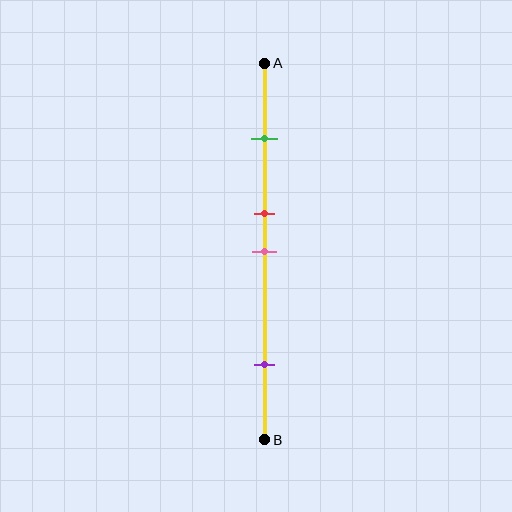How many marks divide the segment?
There are 4 marks dividing the segment.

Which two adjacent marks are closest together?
The red and pink marks are the closest adjacent pair.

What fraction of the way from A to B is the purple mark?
The purple mark is approximately 80% (0.8) of the way from A to B.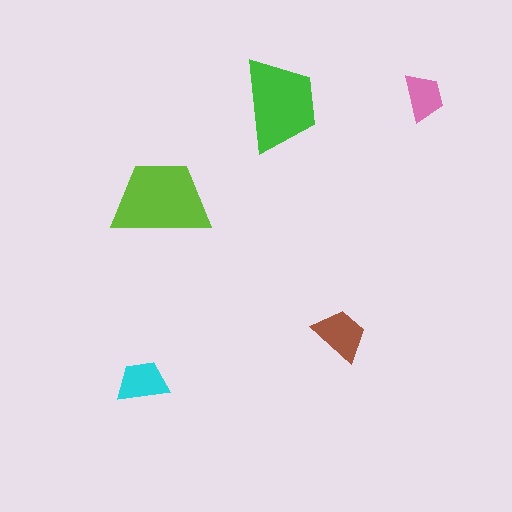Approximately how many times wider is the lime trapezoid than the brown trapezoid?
About 2 times wider.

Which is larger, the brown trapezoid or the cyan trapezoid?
The brown one.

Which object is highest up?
The pink trapezoid is topmost.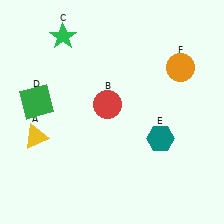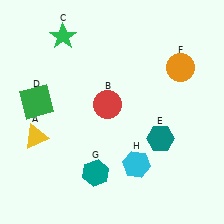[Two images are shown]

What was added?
A teal hexagon (G), a cyan hexagon (H) were added in Image 2.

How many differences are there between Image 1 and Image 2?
There are 2 differences between the two images.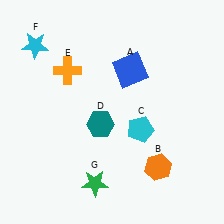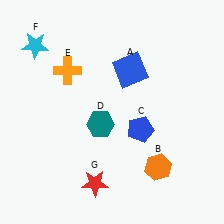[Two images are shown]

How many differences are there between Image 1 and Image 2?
There are 2 differences between the two images.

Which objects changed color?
C changed from cyan to blue. G changed from green to red.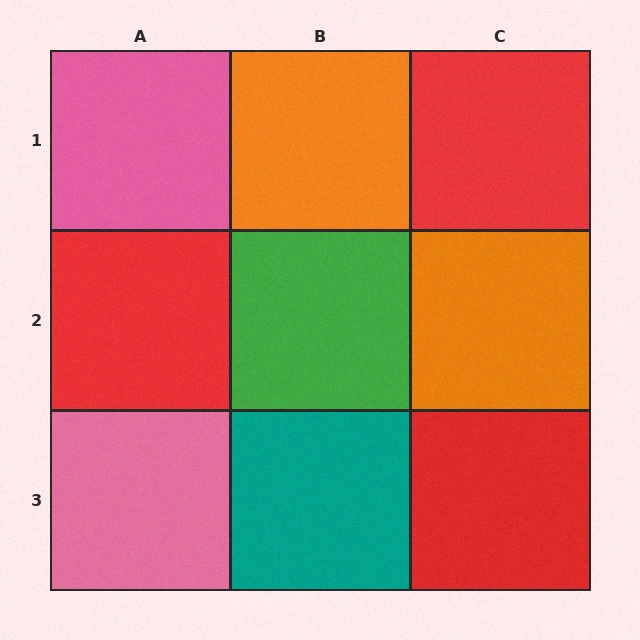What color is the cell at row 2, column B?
Green.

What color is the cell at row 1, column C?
Red.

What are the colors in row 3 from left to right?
Pink, teal, red.